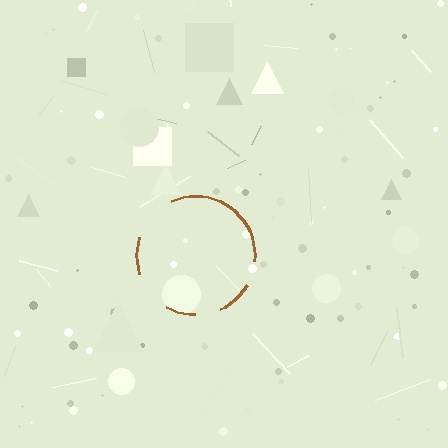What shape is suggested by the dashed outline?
The dashed outline suggests a circle.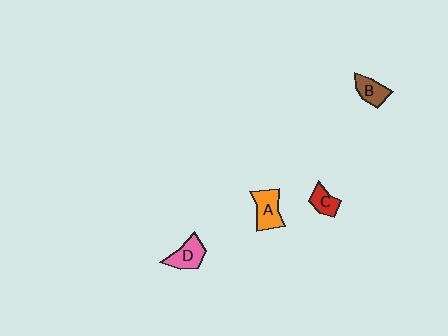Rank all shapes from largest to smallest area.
From largest to smallest: A (orange), D (pink), B (brown), C (red).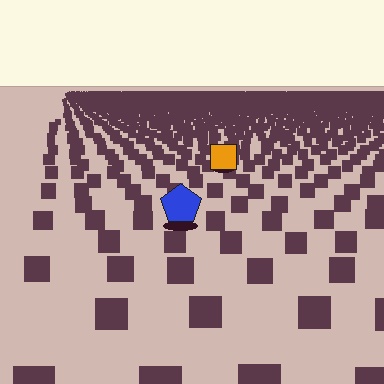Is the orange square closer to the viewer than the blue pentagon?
No. The blue pentagon is closer — you can tell from the texture gradient: the ground texture is coarser near it.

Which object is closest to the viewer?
The blue pentagon is closest. The texture marks near it are larger and more spread out.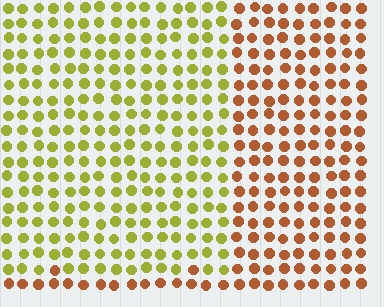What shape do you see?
I see a rectangle.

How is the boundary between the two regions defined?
The boundary is defined purely by a slight shift in hue (about 50 degrees). Spacing, size, and orientation are identical on both sides.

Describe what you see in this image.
The image is filled with small brown elements in a uniform arrangement. A rectangle-shaped region is visible where the elements are tinted to a slightly different hue, forming a subtle color boundary.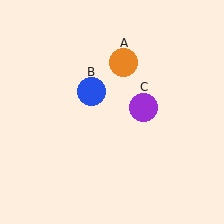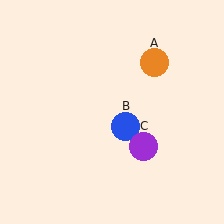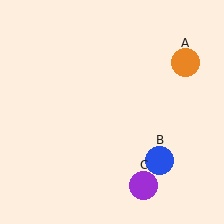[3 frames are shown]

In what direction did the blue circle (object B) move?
The blue circle (object B) moved down and to the right.